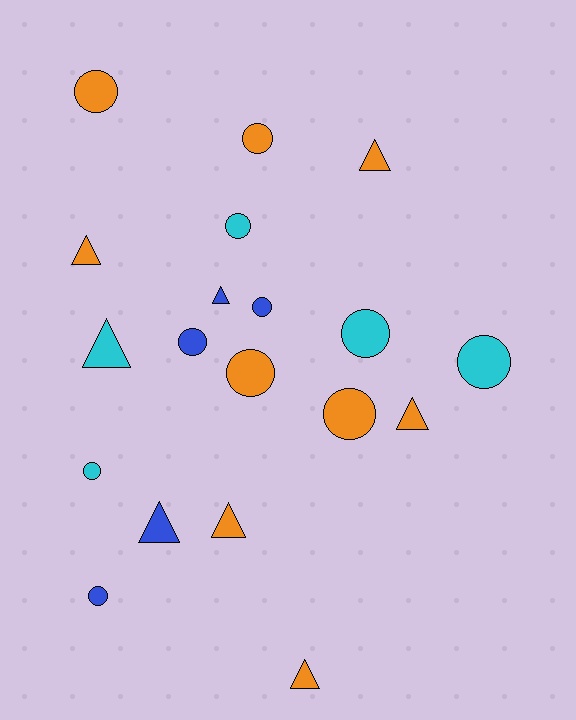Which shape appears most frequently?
Circle, with 11 objects.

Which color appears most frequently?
Orange, with 9 objects.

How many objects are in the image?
There are 19 objects.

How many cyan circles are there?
There are 4 cyan circles.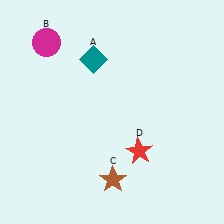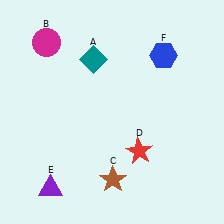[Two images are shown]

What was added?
A purple triangle (E), a blue hexagon (F) were added in Image 2.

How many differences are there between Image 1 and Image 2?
There are 2 differences between the two images.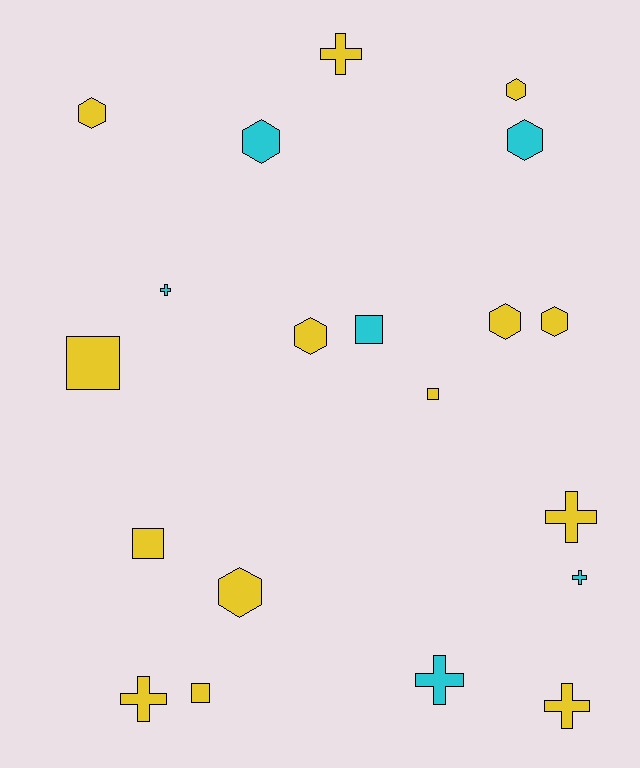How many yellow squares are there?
There are 4 yellow squares.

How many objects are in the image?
There are 20 objects.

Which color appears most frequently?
Yellow, with 14 objects.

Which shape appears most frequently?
Hexagon, with 8 objects.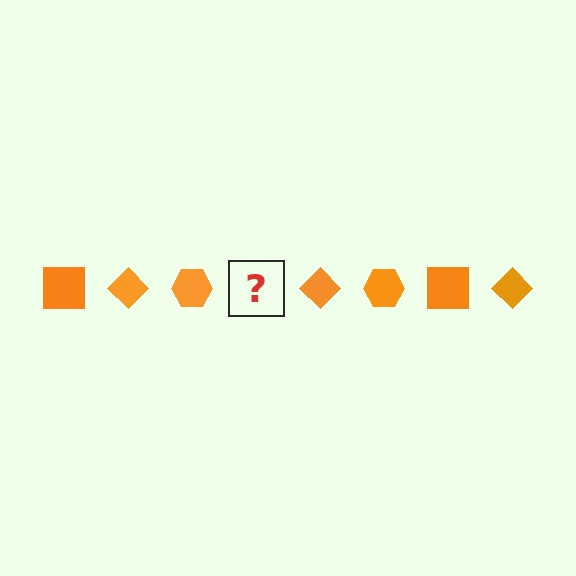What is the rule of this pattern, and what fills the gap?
The rule is that the pattern cycles through square, diamond, hexagon shapes in orange. The gap should be filled with an orange square.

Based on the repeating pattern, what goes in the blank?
The blank should be an orange square.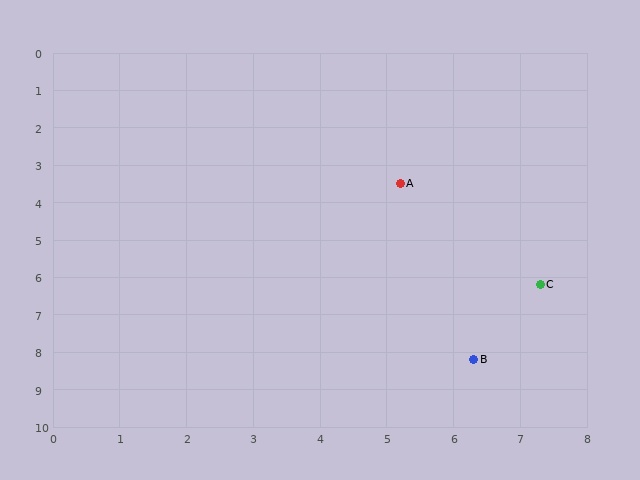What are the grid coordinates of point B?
Point B is at approximately (6.3, 8.2).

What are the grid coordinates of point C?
Point C is at approximately (7.3, 6.2).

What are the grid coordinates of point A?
Point A is at approximately (5.2, 3.5).